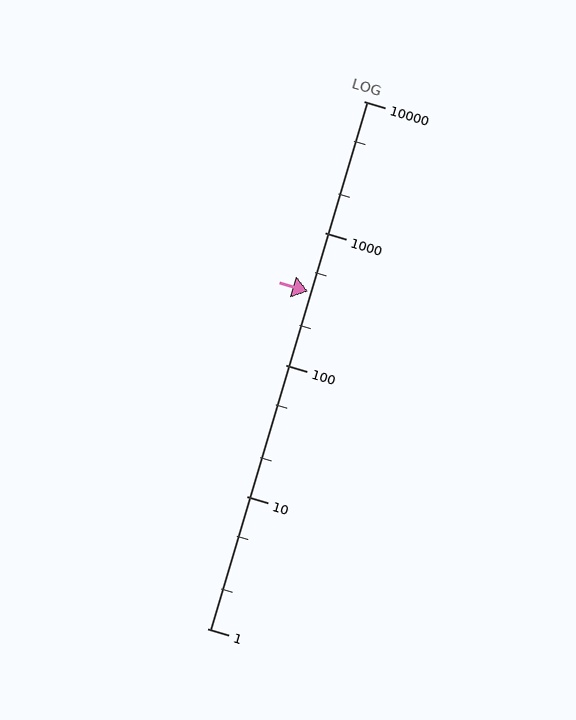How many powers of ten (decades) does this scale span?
The scale spans 4 decades, from 1 to 10000.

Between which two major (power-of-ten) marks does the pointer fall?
The pointer is between 100 and 1000.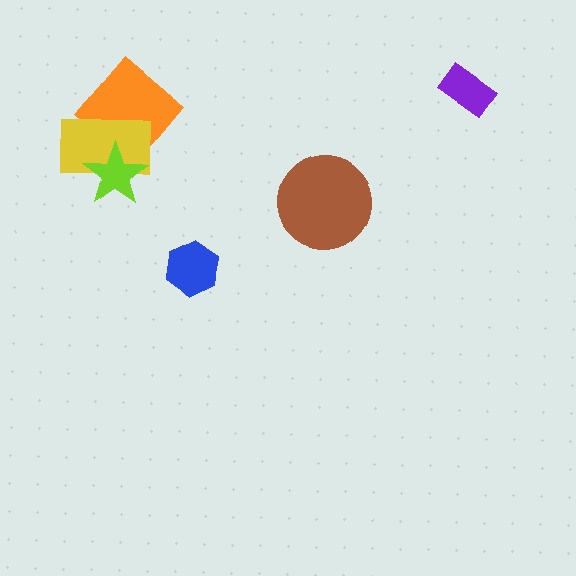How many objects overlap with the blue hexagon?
0 objects overlap with the blue hexagon.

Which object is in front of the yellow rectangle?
The lime star is in front of the yellow rectangle.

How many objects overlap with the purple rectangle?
0 objects overlap with the purple rectangle.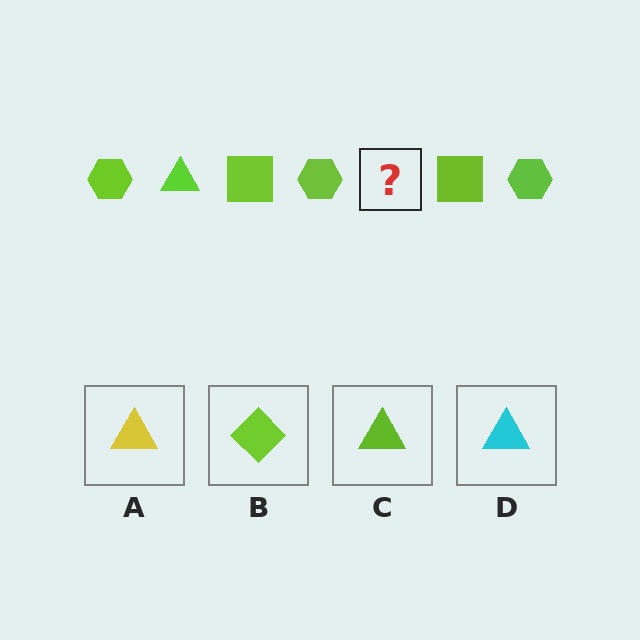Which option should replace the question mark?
Option C.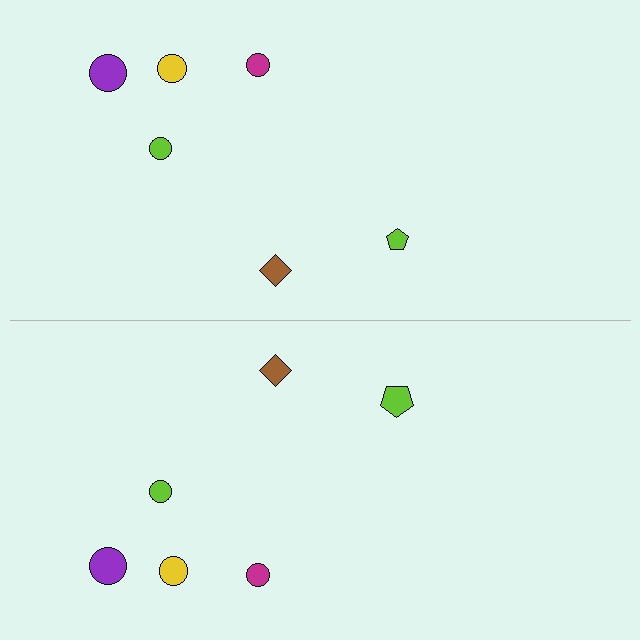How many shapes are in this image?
There are 12 shapes in this image.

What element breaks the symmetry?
The lime pentagon on the bottom side has a different size than its mirror counterpart.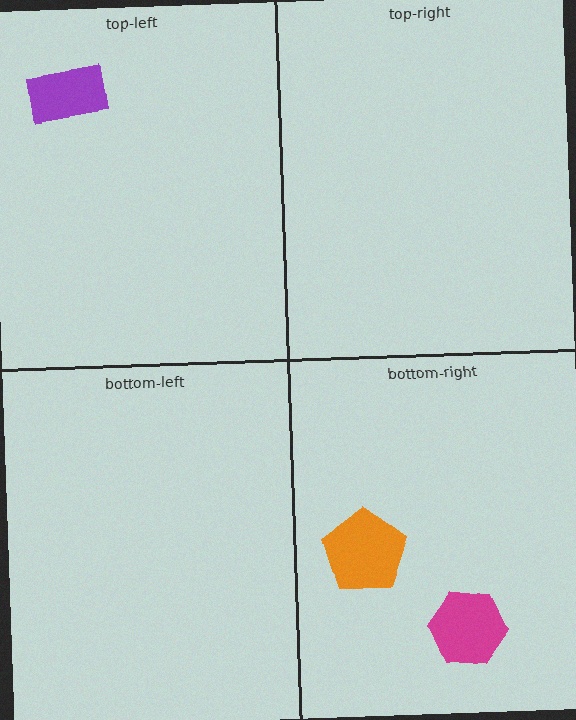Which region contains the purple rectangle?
The top-left region.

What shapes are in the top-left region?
The purple rectangle.